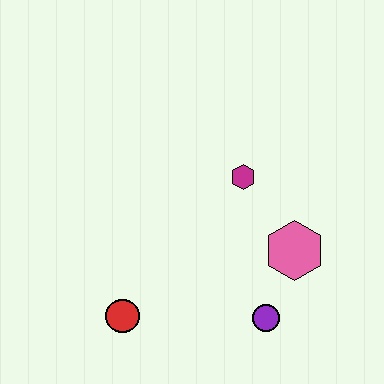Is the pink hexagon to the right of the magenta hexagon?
Yes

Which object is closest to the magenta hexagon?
The pink hexagon is closest to the magenta hexagon.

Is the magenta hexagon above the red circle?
Yes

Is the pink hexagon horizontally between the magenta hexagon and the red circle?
No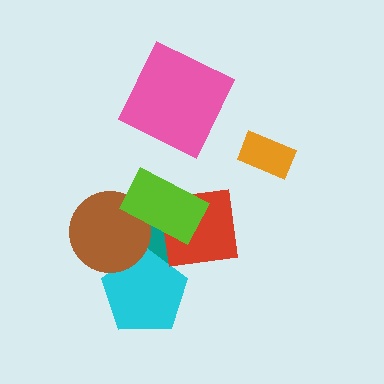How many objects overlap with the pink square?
0 objects overlap with the pink square.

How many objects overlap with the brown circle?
3 objects overlap with the brown circle.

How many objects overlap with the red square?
3 objects overlap with the red square.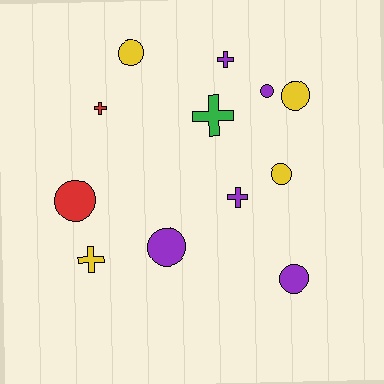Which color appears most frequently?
Purple, with 5 objects.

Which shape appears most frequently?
Circle, with 7 objects.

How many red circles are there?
There is 1 red circle.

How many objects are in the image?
There are 12 objects.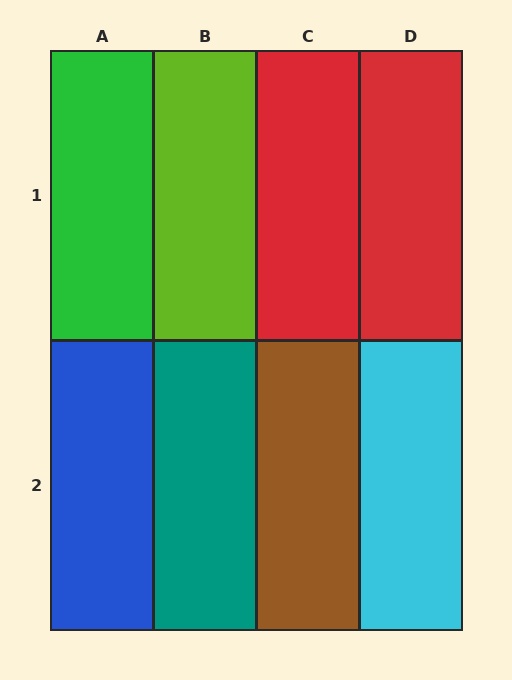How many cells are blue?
1 cell is blue.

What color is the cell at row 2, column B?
Teal.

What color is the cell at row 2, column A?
Blue.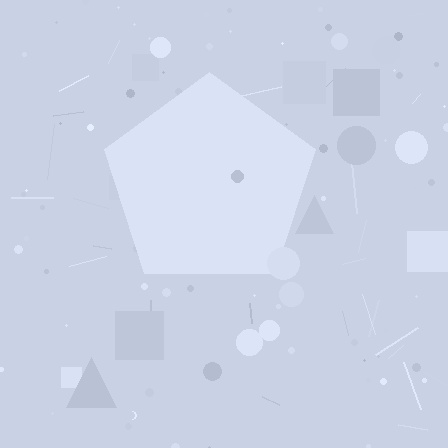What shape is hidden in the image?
A pentagon is hidden in the image.